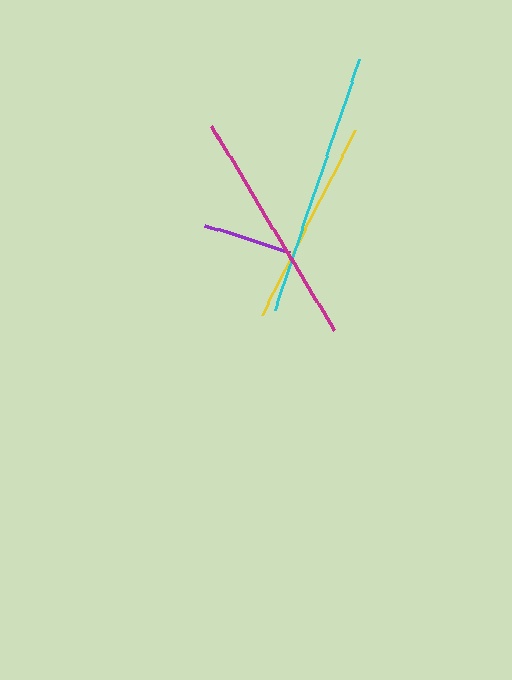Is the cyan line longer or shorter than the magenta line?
The cyan line is longer than the magenta line.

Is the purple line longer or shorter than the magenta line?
The magenta line is longer than the purple line.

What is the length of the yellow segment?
The yellow segment is approximately 207 pixels long.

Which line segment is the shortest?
The purple line is the shortest at approximately 88 pixels.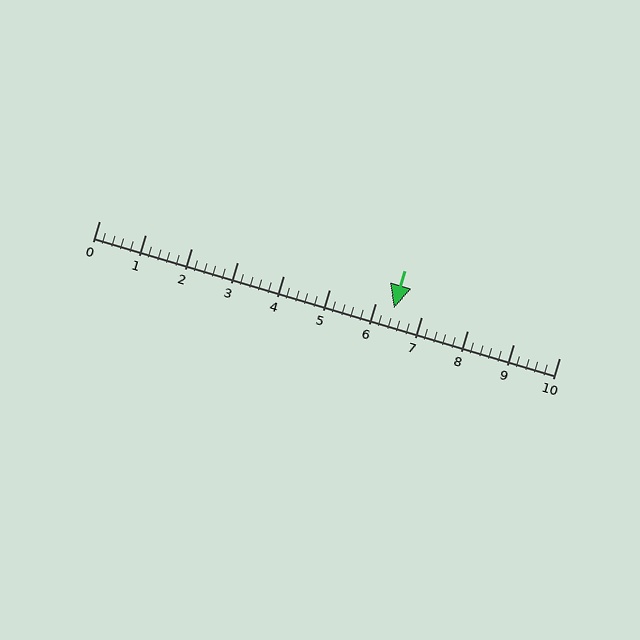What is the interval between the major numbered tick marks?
The major tick marks are spaced 1 units apart.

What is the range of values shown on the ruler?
The ruler shows values from 0 to 10.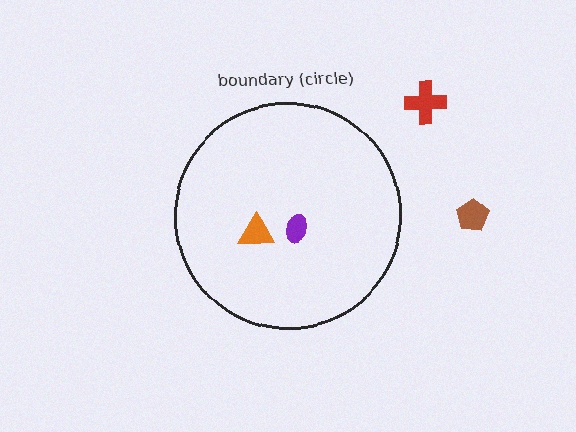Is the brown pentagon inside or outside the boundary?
Outside.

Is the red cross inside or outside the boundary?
Outside.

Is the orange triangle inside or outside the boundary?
Inside.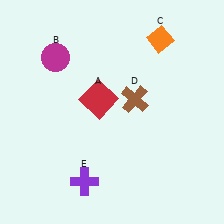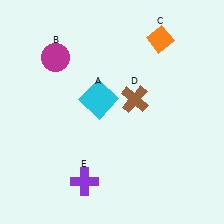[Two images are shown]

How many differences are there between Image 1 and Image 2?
There is 1 difference between the two images.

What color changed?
The square (A) changed from red in Image 1 to cyan in Image 2.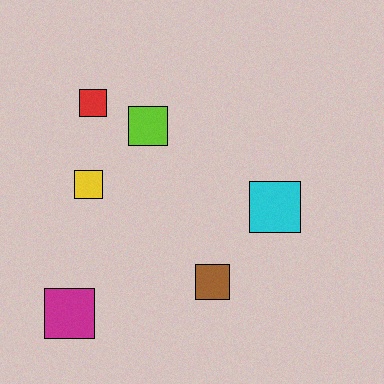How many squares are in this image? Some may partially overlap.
There are 6 squares.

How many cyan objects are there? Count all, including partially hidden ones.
There is 1 cyan object.